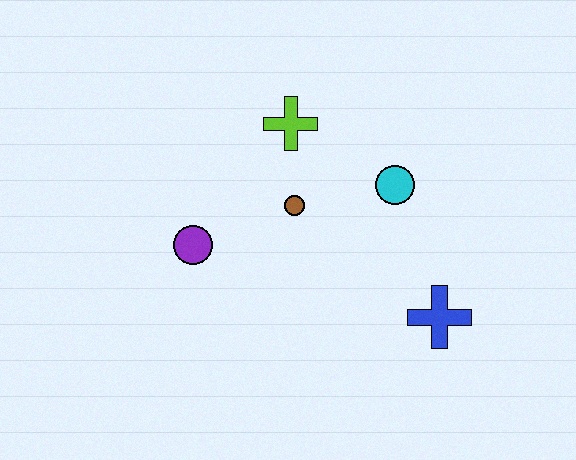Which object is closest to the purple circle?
The brown circle is closest to the purple circle.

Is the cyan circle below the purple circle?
No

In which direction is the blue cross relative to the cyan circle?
The blue cross is below the cyan circle.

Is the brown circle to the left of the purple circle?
No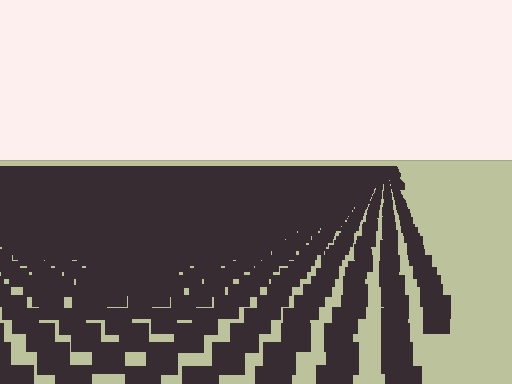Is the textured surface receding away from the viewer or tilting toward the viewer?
The surface is receding away from the viewer. Texture elements get smaller and denser toward the top.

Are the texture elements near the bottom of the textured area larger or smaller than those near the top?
Larger. Near the bottom, elements are closer to the viewer and appear at a bigger on-screen size.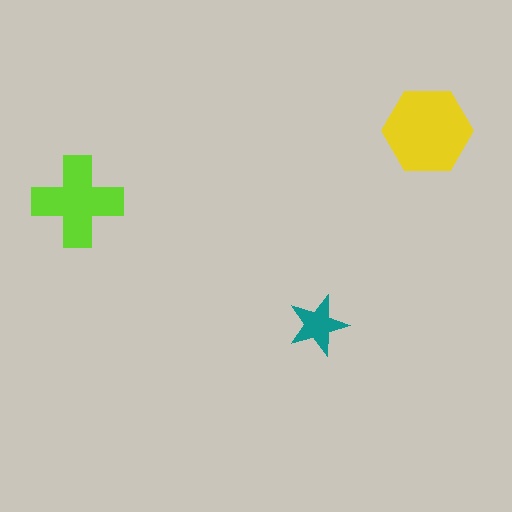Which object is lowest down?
The teal star is bottommost.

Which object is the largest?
The yellow hexagon.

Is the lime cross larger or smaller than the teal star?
Larger.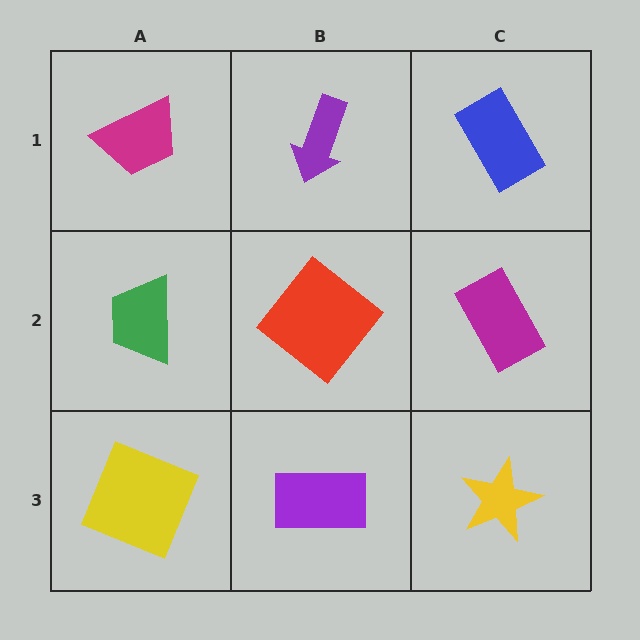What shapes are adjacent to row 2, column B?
A purple arrow (row 1, column B), a purple rectangle (row 3, column B), a green trapezoid (row 2, column A), a magenta rectangle (row 2, column C).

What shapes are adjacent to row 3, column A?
A green trapezoid (row 2, column A), a purple rectangle (row 3, column B).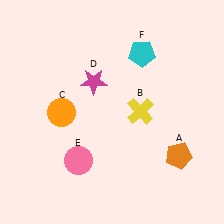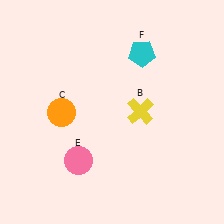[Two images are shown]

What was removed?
The orange pentagon (A), the magenta star (D) were removed in Image 2.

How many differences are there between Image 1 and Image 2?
There are 2 differences between the two images.